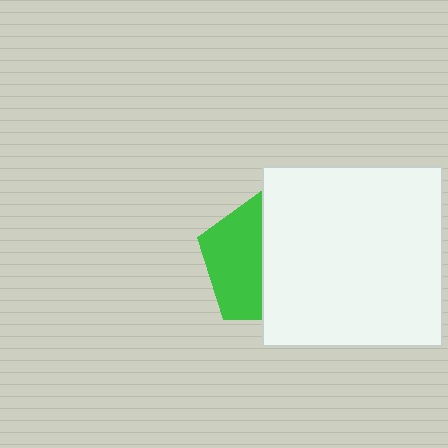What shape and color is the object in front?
The object in front is a white square.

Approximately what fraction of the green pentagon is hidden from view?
Roughly 55% of the green pentagon is hidden behind the white square.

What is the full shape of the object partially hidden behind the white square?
The partially hidden object is a green pentagon.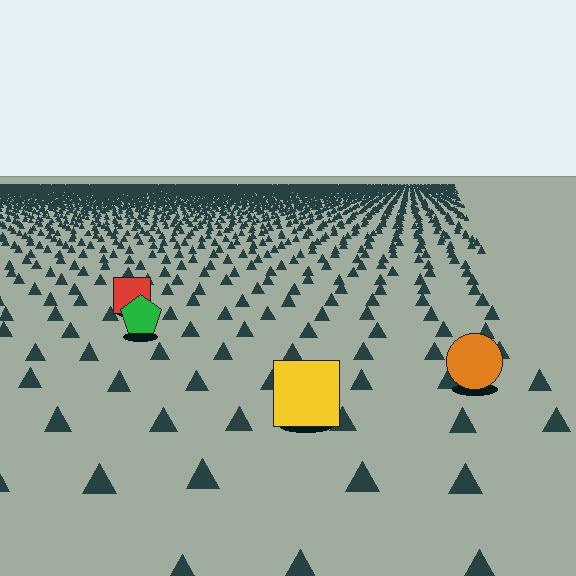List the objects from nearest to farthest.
From nearest to farthest: the yellow square, the orange circle, the green pentagon, the red square.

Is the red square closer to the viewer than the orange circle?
No. The orange circle is closer — you can tell from the texture gradient: the ground texture is coarser near it.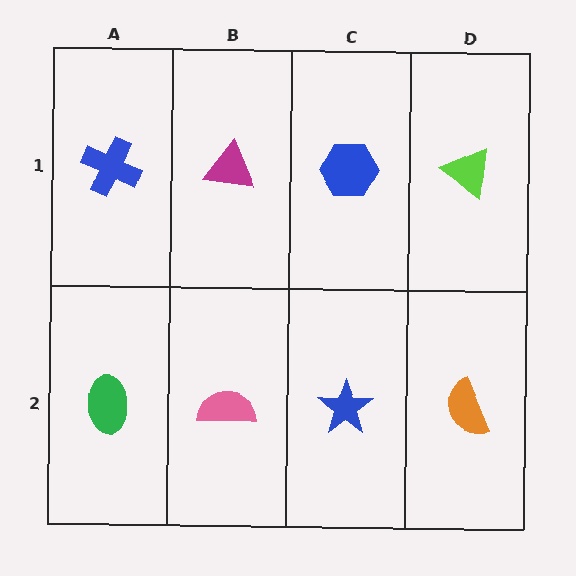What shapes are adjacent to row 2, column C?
A blue hexagon (row 1, column C), a pink semicircle (row 2, column B), an orange semicircle (row 2, column D).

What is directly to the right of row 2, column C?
An orange semicircle.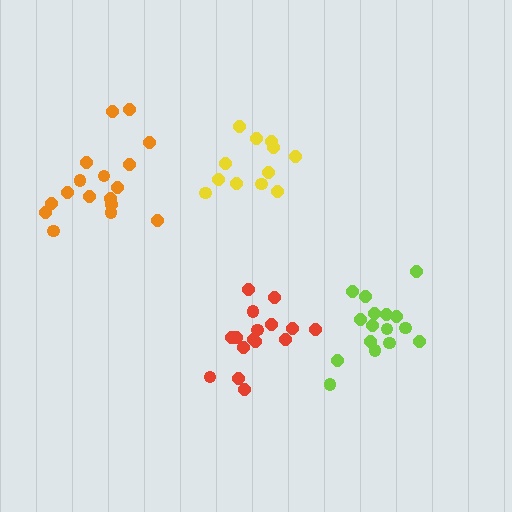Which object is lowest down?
The red cluster is bottommost.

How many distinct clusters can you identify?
There are 4 distinct clusters.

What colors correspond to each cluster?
The clusters are colored: yellow, red, orange, lime.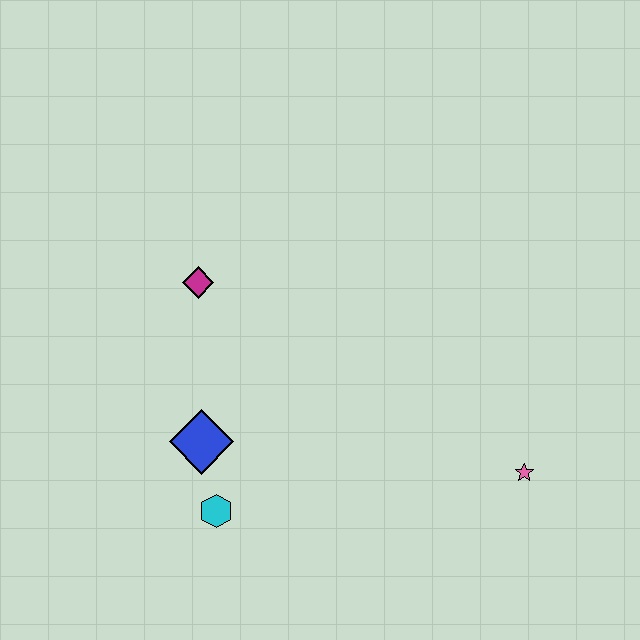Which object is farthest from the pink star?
The magenta diamond is farthest from the pink star.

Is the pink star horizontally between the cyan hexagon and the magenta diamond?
No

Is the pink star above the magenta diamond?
No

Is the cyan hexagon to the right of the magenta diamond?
Yes